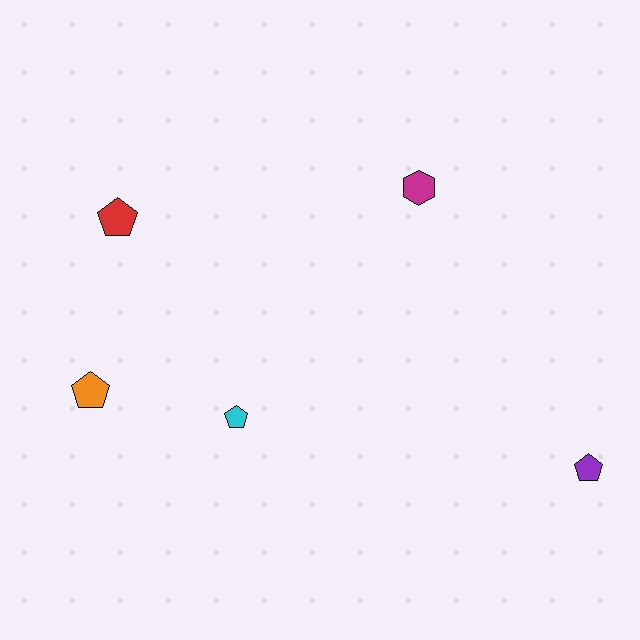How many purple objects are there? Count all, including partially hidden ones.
There is 1 purple object.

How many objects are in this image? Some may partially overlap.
There are 5 objects.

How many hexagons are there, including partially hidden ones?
There is 1 hexagon.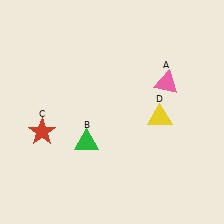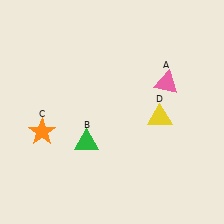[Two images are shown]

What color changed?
The star (C) changed from red in Image 1 to orange in Image 2.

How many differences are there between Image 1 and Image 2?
There is 1 difference between the two images.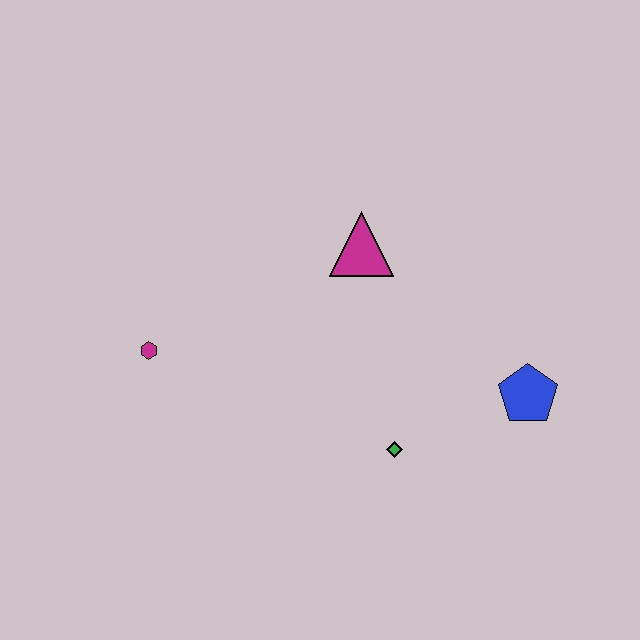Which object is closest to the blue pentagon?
The green diamond is closest to the blue pentagon.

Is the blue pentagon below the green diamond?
No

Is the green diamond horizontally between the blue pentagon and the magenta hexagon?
Yes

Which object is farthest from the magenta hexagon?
The blue pentagon is farthest from the magenta hexagon.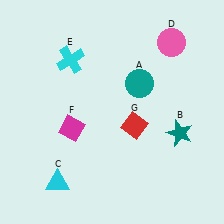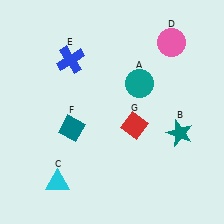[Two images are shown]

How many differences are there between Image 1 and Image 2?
There are 2 differences between the two images.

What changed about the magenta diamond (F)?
In Image 1, F is magenta. In Image 2, it changed to teal.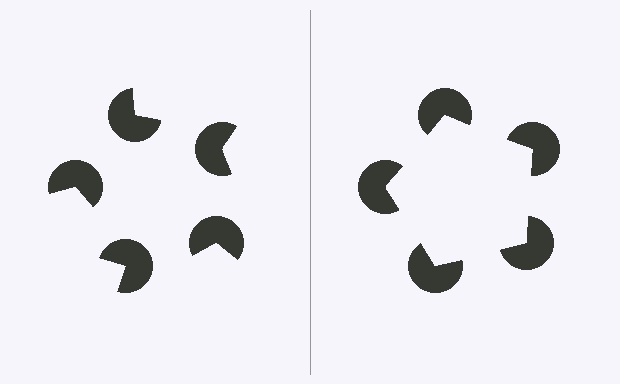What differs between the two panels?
The pac-man discs are positioned identically on both sides; only the wedge orientations differ. On the right they align to a pentagon; on the left they are misaligned.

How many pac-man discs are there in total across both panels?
10 — 5 on each side.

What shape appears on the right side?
An illusory pentagon.